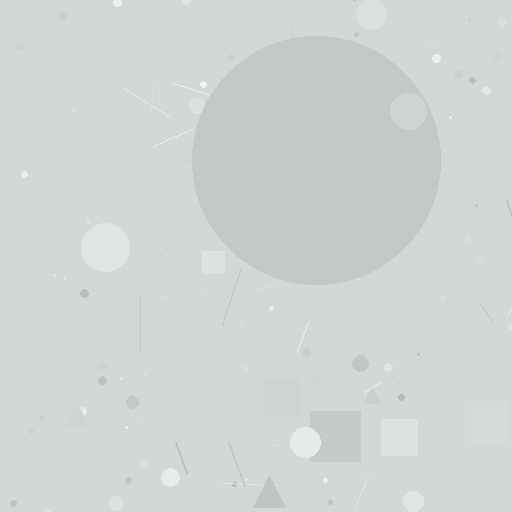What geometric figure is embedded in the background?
A circle is embedded in the background.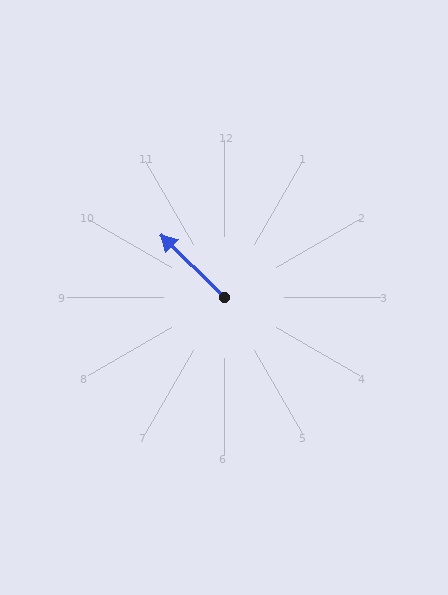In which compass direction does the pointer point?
Northwest.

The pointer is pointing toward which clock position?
Roughly 11 o'clock.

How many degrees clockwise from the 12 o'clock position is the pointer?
Approximately 315 degrees.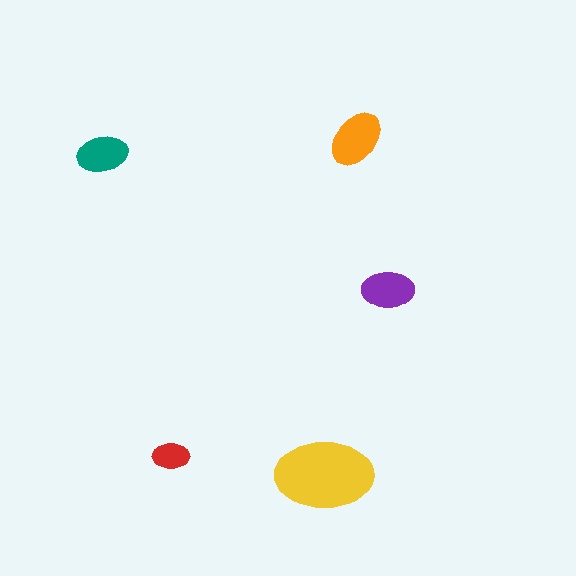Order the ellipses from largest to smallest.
the yellow one, the orange one, the purple one, the teal one, the red one.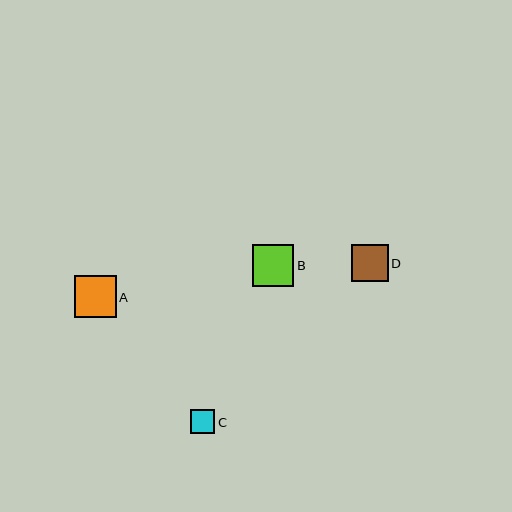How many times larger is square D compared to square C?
Square D is approximately 1.5 times the size of square C.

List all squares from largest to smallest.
From largest to smallest: A, B, D, C.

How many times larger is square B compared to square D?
Square B is approximately 1.1 times the size of square D.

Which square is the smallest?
Square C is the smallest with a size of approximately 24 pixels.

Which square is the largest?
Square A is the largest with a size of approximately 41 pixels.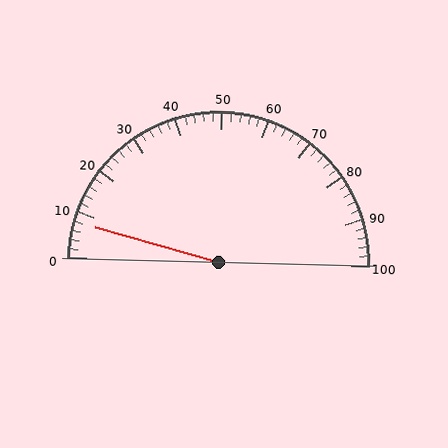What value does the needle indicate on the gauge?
The needle indicates approximately 8.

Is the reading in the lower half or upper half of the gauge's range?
The reading is in the lower half of the range (0 to 100).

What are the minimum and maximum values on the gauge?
The gauge ranges from 0 to 100.